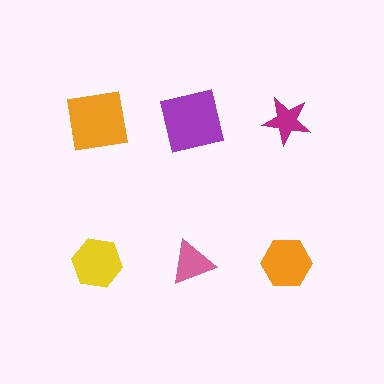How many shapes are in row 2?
3 shapes.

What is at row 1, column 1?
An orange square.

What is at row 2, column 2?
A pink triangle.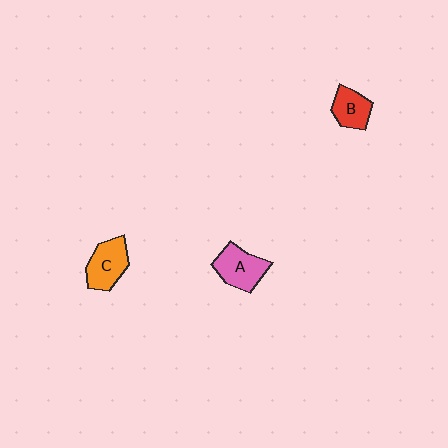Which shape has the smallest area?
Shape B (red).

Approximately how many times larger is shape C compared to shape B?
Approximately 1.3 times.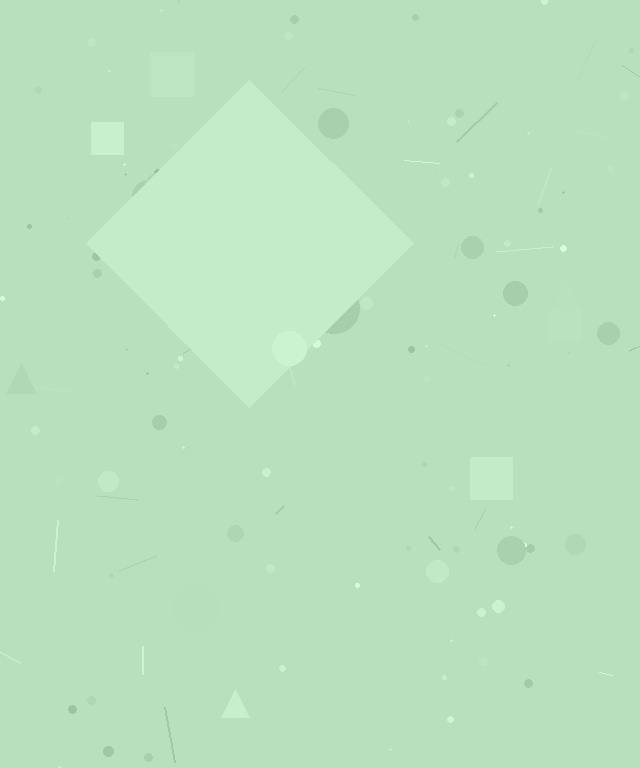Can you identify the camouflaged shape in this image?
The camouflaged shape is a diamond.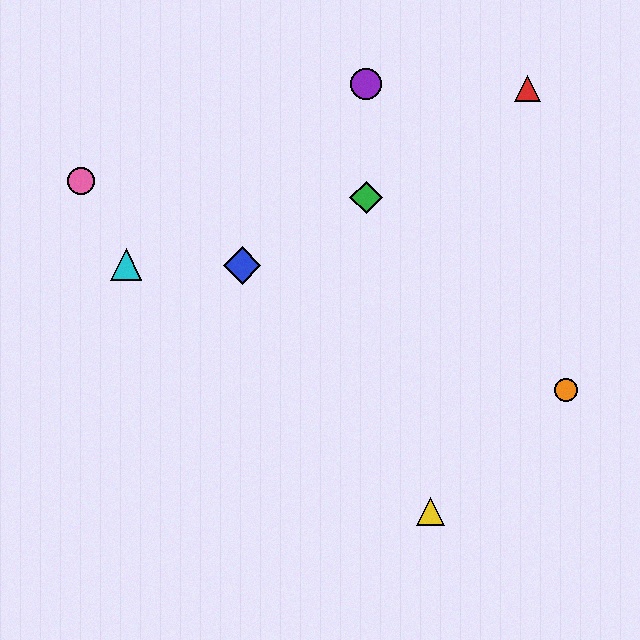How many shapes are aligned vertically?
2 shapes (the green diamond, the purple circle) are aligned vertically.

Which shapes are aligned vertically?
The green diamond, the purple circle are aligned vertically.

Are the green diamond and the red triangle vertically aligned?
No, the green diamond is at x≈366 and the red triangle is at x≈528.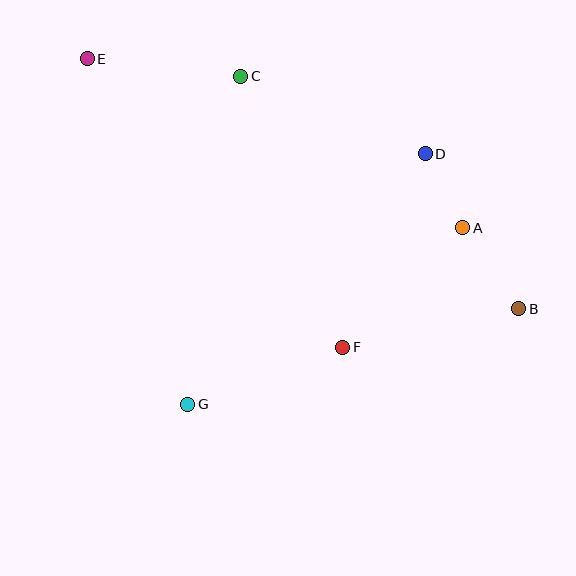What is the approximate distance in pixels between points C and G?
The distance between C and G is approximately 333 pixels.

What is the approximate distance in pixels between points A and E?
The distance between A and E is approximately 412 pixels.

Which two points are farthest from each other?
Points B and E are farthest from each other.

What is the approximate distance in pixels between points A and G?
The distance between A and G is approximately 327 pixels.